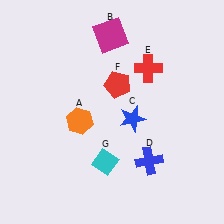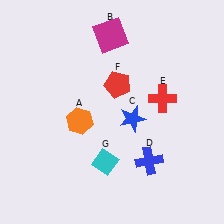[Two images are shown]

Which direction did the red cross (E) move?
The red cross (E) moved down.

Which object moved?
The red cross (E) moved down.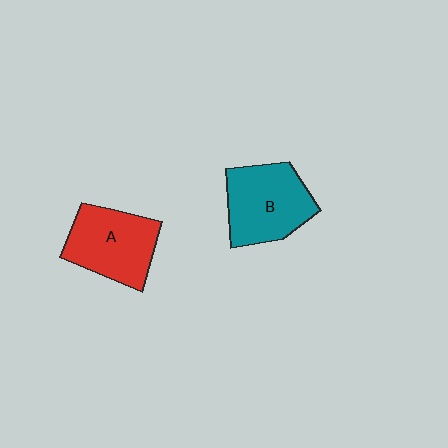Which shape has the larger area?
Shape B (teal).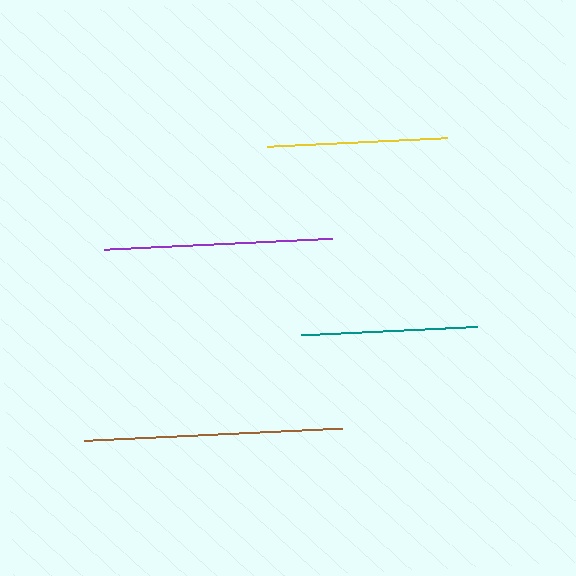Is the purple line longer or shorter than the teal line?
The purple line is longer than the teal line.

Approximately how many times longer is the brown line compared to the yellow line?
The brown line is approximately 1.4 times the length of the yellow line.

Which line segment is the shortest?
The teal line is the shortest at approximately 176 pixels.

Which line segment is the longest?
The brown line is the longest at approximately 257 pixels.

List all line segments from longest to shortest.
From longest to shortest: brown, purple, yellow, teal.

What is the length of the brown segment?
The brown segment is approximately 257 pixels long.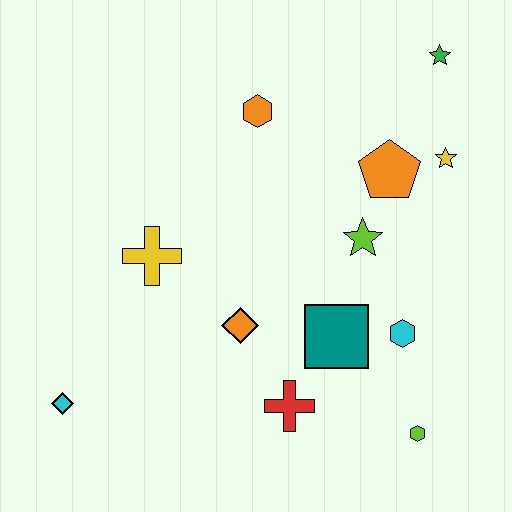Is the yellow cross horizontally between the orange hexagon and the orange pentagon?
No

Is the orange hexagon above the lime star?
Yes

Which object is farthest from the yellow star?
The cyan diamond is farthest from the yellow star.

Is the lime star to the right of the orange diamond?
Yes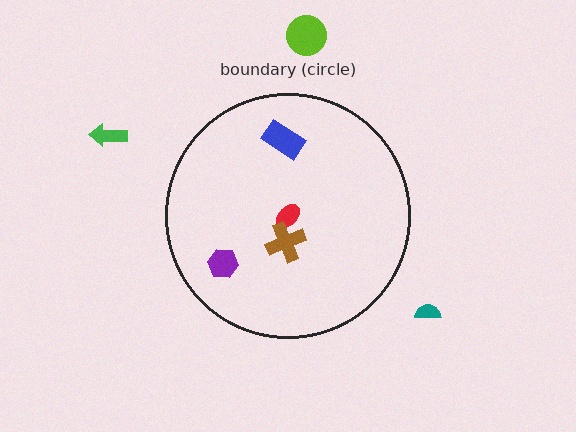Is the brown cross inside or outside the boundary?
Inside.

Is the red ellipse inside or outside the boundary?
Inside.